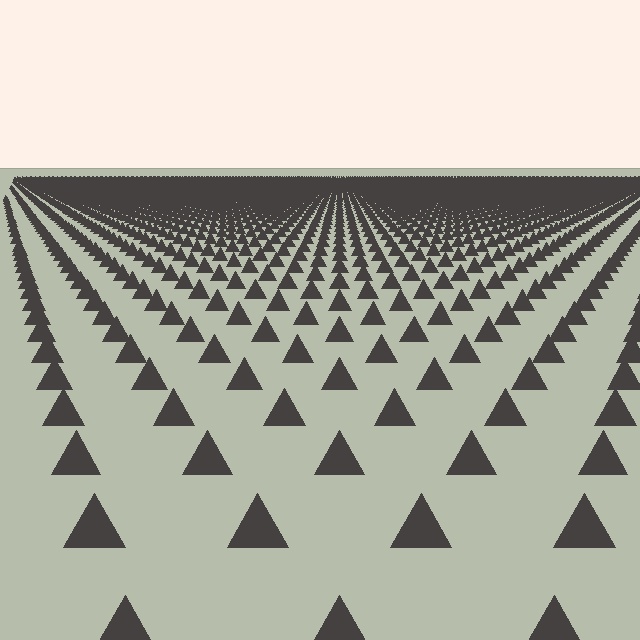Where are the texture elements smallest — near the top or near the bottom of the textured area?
Near the top.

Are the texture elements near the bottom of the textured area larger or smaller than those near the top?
Larger. Near the bottom, elements are closer to the viewer and appear at a bigger on-screen size.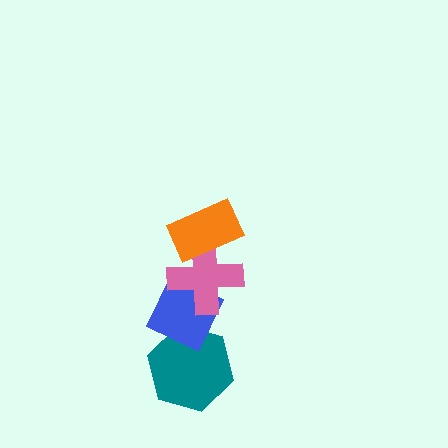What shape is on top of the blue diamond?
The pink cross is on top of the blue diamond.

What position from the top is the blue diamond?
The blue diamond is 3rd from the top.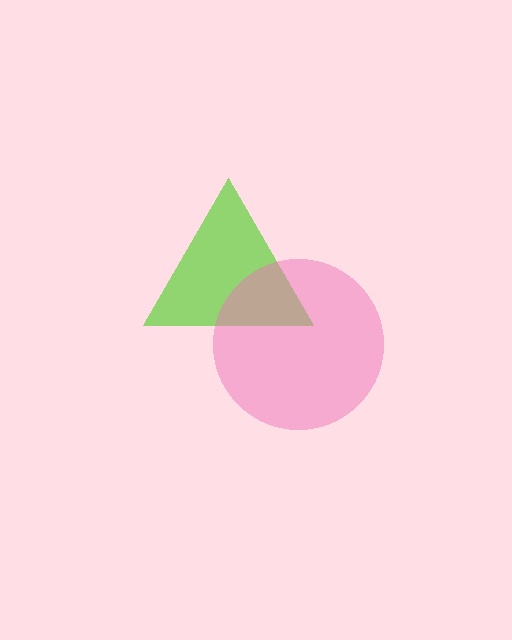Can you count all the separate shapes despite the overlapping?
Yes, there are 2 separate shapes.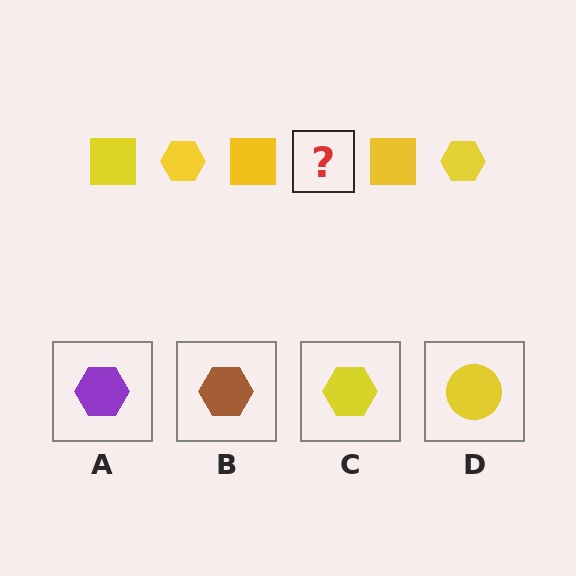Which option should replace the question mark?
Option C.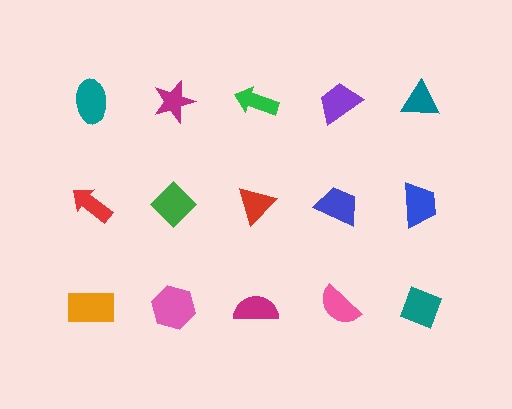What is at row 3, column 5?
A teal diamond.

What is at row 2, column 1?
A red arrow.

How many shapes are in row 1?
5 shapes.